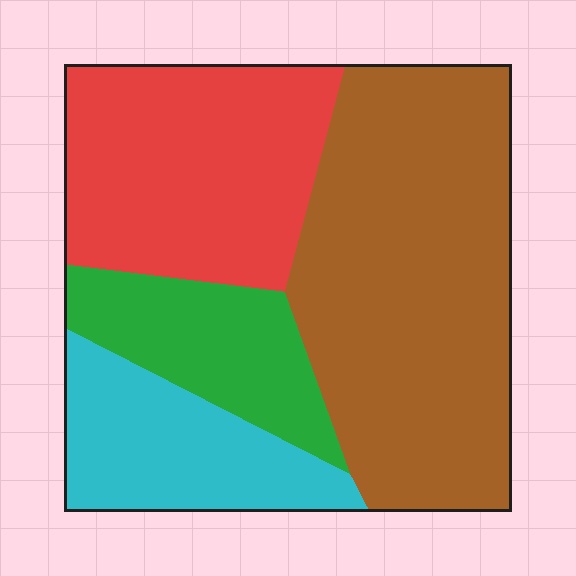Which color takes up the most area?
Brown, at roughly 45%.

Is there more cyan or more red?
Red.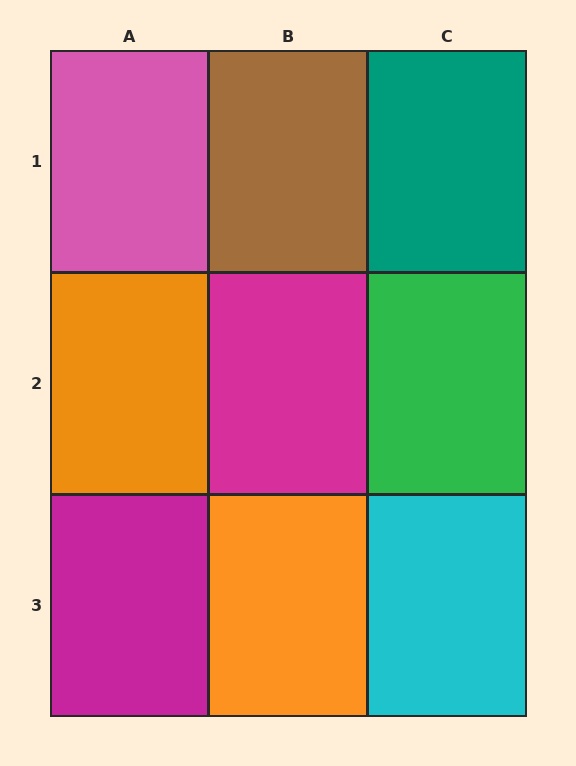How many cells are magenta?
2 cells are magenta.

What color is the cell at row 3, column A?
Magenta.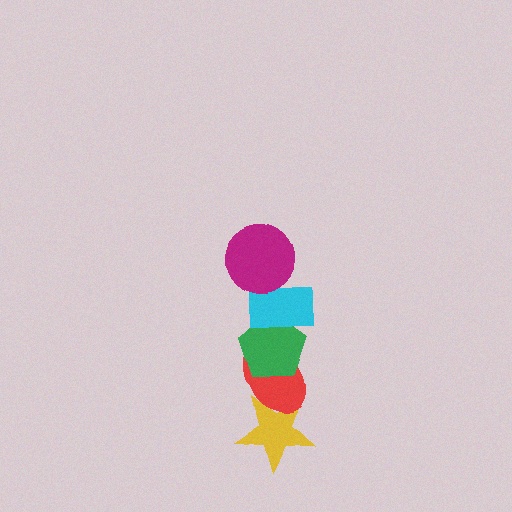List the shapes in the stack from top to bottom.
From top to bottom: the magenta circle, the cyan rectangle, the green pentagon, the red ellipse, the yellow star.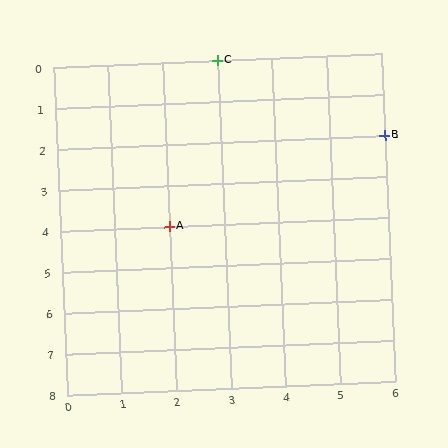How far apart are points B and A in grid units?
Points B and A are 4 columns and 2 rows apart (about 4.5 grid units diagonally).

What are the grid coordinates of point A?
Point A is at grid coordinates (2, 4).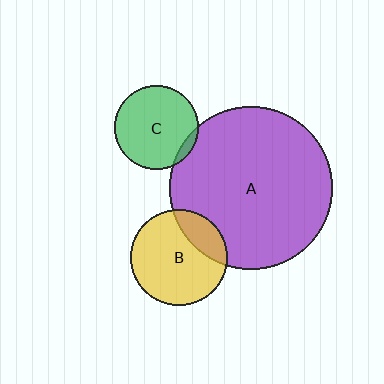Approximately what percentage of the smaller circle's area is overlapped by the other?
Approximately 20%.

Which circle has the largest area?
Circle A (purple).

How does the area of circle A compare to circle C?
Approximately 3.8 times.